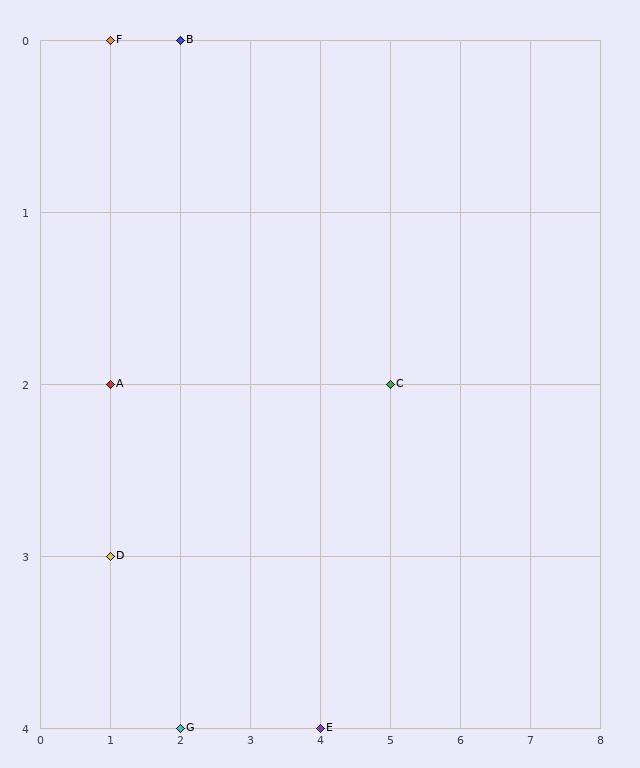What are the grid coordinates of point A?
Point A is at grid coordinates (1, 2).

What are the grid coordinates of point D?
Point D is at grid coordinates (1, 3).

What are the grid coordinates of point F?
Point F is at grid coordinates (1, 0).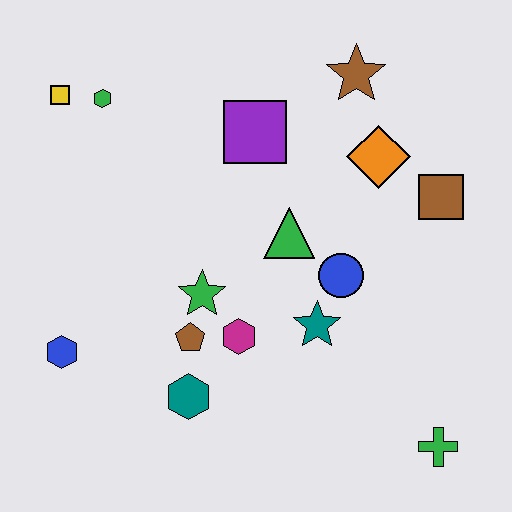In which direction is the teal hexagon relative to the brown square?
The teal hexagon is to the left of the brown square.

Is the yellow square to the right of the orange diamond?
No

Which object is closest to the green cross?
The teal star is closest to the green cross.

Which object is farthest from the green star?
The green cross is farthest from the green star.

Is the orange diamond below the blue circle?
No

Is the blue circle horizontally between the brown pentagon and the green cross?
Yes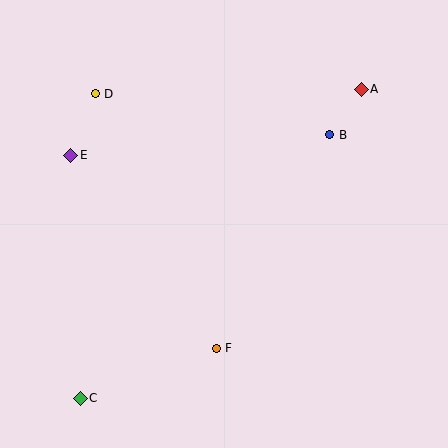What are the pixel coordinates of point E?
Point E is at (71, 155).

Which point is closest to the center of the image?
Point F at (216, 348) is closest to the center.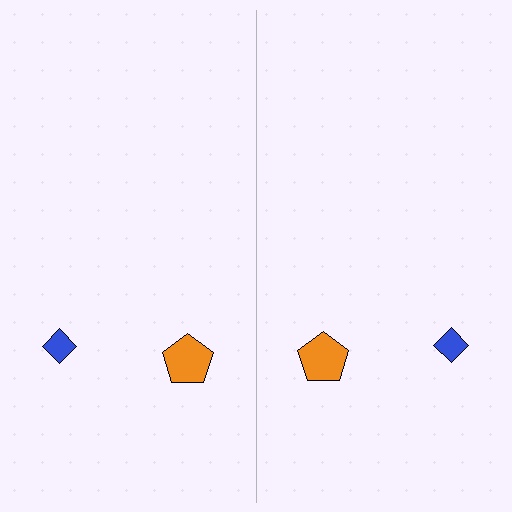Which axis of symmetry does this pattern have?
The pattern has a vertical axis of symmetry running through the center of the image.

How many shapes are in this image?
There are 4 shapes in this image.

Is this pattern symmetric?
Yes, this pattern has bilateral (reflection) symmetry.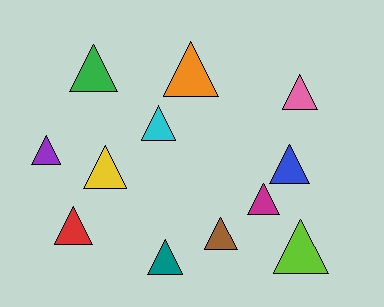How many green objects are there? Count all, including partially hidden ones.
There is 1 green object.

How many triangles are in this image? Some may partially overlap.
There are 12 triangles.